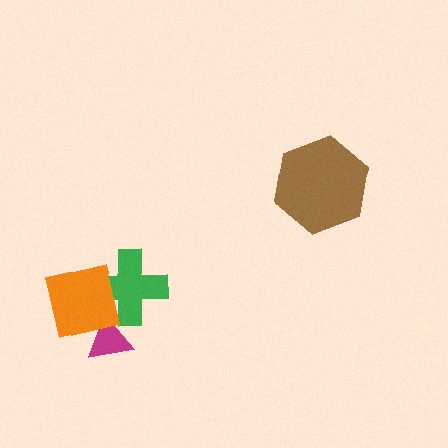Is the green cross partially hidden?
Yes, it is partially covered by another shape.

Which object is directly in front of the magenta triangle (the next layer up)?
The green cross is directly in front of the magenta triangle.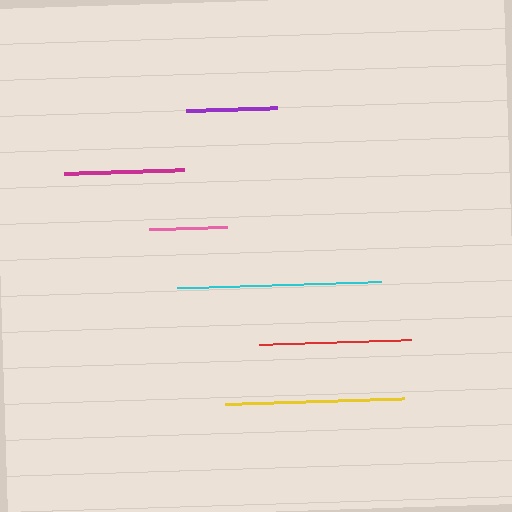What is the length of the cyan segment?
The cyan segment is approximately 205 pixels long.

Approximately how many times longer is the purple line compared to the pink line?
The purple line is approximately 1.2 times the length of the pink line.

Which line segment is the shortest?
The pink line is the shortest at approximately 78 pixels.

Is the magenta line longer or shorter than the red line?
The red line is longer than the magenta line.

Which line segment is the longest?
The cyan line is the longest at approximately 205 pixels.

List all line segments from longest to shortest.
From longest to shortest: cyan, yellow, red, magenta, purple, pink.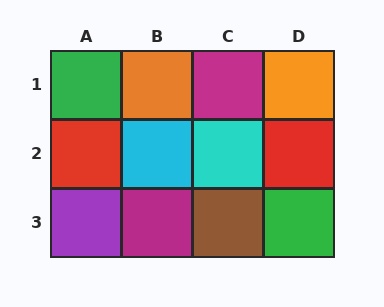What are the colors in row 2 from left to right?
Red, cyan, cyan, red.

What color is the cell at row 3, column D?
Green.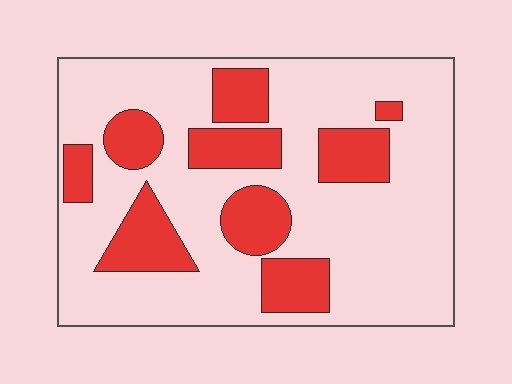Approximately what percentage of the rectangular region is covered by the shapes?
Approximately 25%.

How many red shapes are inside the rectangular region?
9.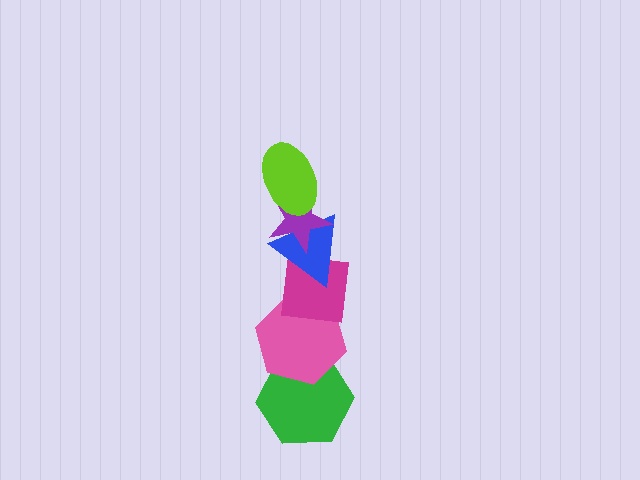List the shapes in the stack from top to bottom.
From top to bottom: the lime ellipse, the purple star, the blue triangle, the magenta square, the pink hexagon, the green hexagon.